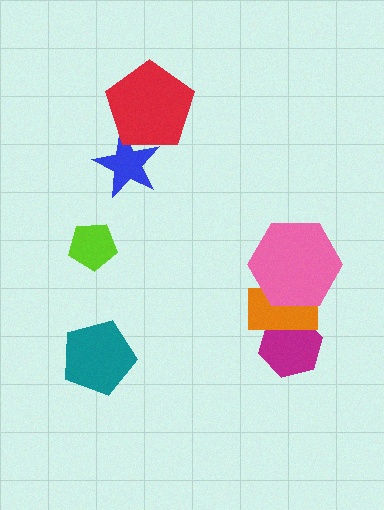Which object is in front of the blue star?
The red pentagon is in front of the blue star.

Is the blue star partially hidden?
Yes, it is partially covered by another shape.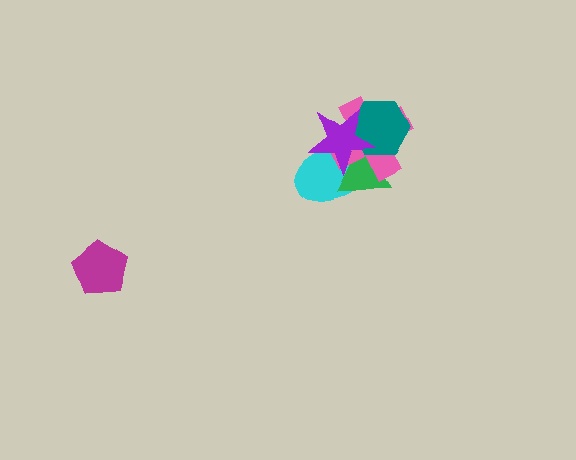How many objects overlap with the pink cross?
4 objects overlap with the pink cross.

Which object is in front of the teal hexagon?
The purple star is in front of the teal hexagon.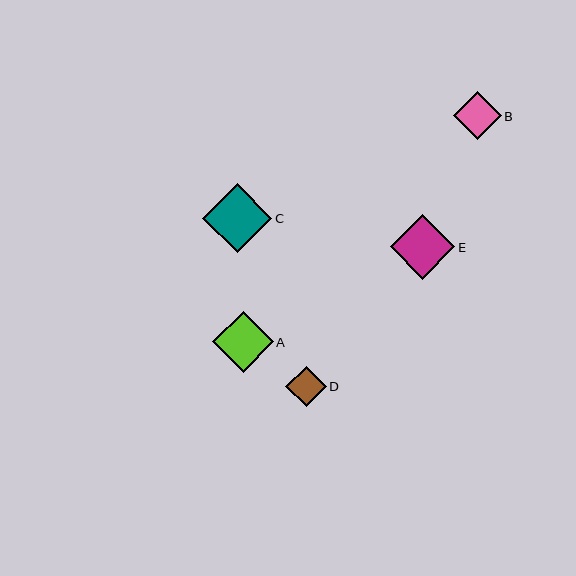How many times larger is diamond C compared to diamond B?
Diamond C is approximately 1.5 times the size of diamond B.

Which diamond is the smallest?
Diamond D is the smallest with a size of approximately 40 pixels.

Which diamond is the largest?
Diamond C is the largest with a size of approximately 69 pixels.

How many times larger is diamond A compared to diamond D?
Diamond A is approximately 1.5 times the size of diamond D.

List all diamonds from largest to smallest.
From largest to smallest: C, E, A, B, D.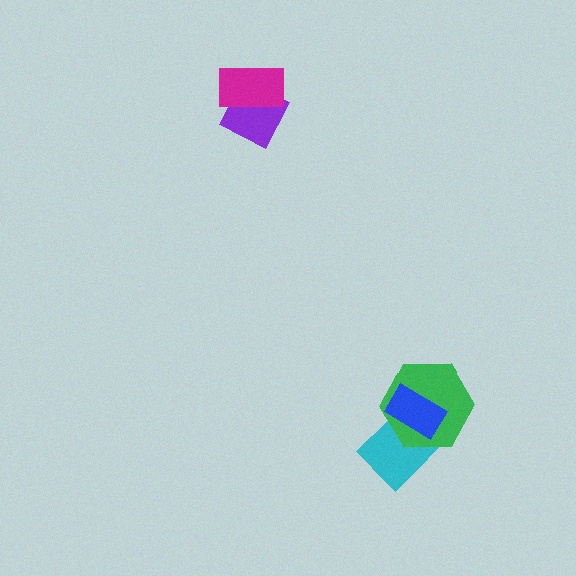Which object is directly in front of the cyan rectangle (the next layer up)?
The green hexagon is directly in front of the cyan rectangle.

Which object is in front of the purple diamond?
The magenta rectangle is in front of the purple diamond.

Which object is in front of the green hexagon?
The blue rectangle is in front of the green hexagon.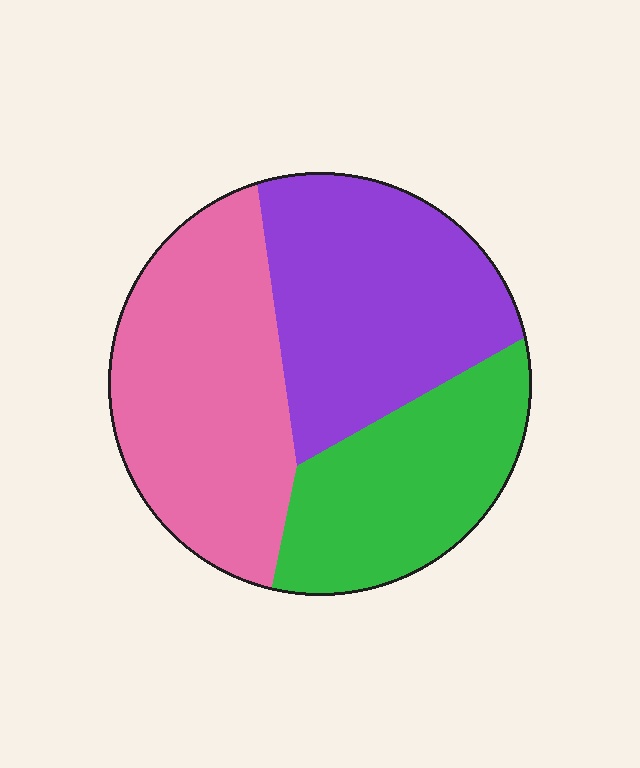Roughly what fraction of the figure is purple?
Purple covers around 35% of the figure.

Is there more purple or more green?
Purple.